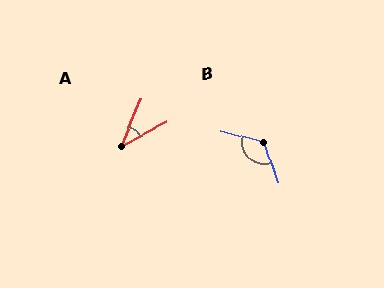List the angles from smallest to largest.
A (40°), B (122°).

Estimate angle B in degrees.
Approximately 122 degrees.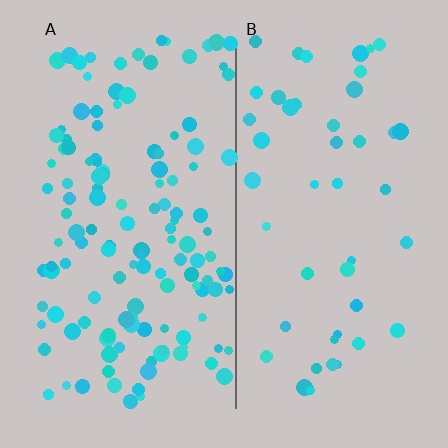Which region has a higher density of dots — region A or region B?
A (the left).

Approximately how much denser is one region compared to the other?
Approximately 2.8× — region A over region B.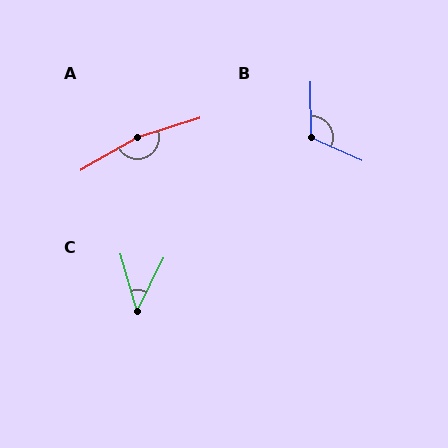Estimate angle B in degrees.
Approximately 114 degrees.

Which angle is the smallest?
C, at approximately 42 degrees.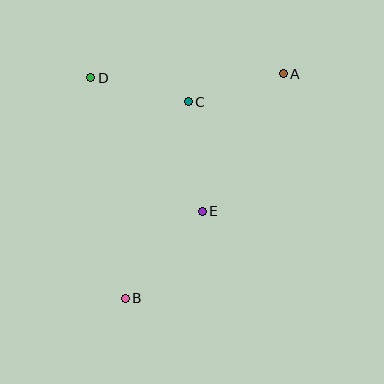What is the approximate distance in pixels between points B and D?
The distance between B and D is approximately 223 pixels.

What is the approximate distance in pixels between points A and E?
The distance between A and E is approximately 159 pixels.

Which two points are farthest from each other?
Points A and B are farthest from each other.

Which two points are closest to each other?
Points A and C are closest to each other.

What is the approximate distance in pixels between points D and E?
The distance between D and E is approximately 174 pixels.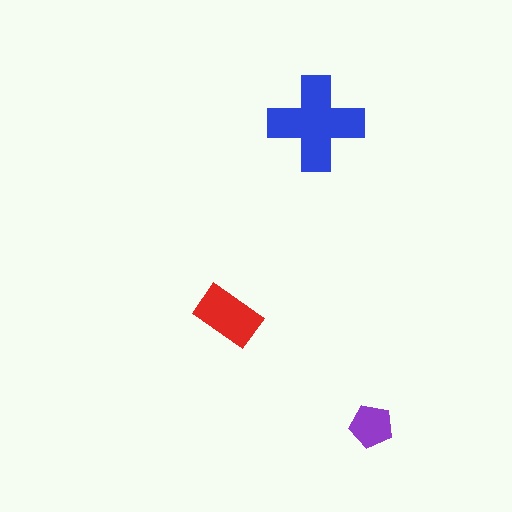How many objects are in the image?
There are 3 objects in the image.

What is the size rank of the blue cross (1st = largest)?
1st.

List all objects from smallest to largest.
The purple pentagon, the red rectangle, the blue cross.